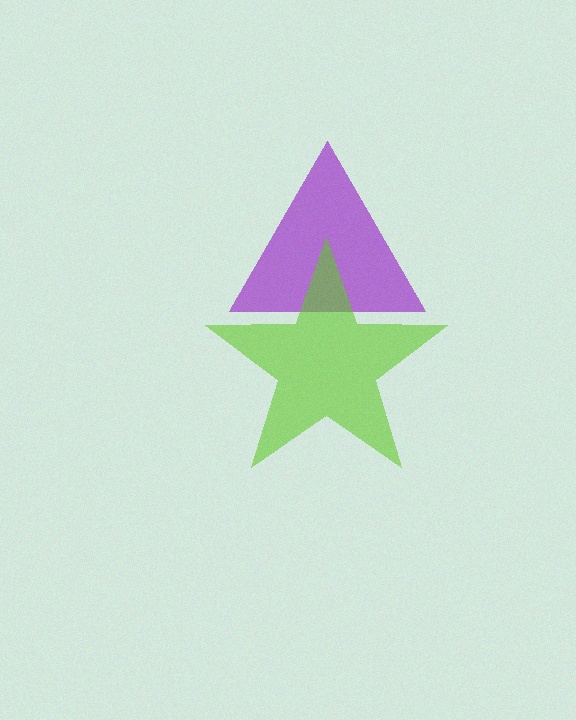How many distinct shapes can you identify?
There are 2 distinct shapes: a purple triangle, a lime star.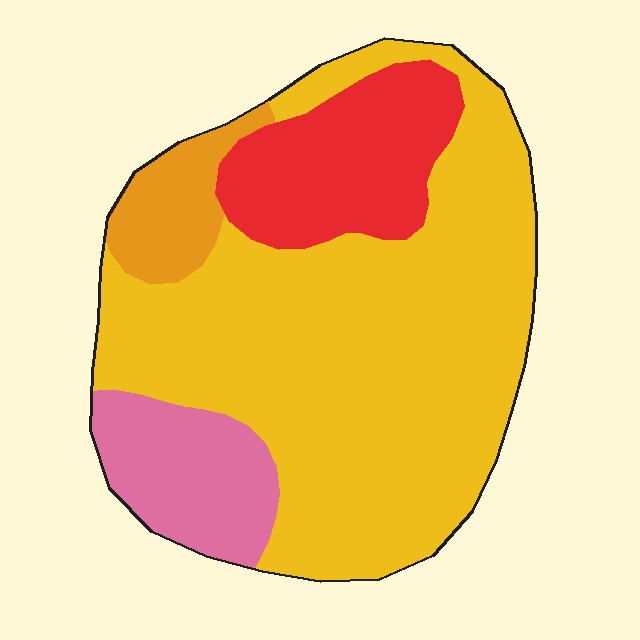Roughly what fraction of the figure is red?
Red takes up less than a sixth of the figure.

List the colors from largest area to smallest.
From largest to smallest: yellow, red, pink, orange.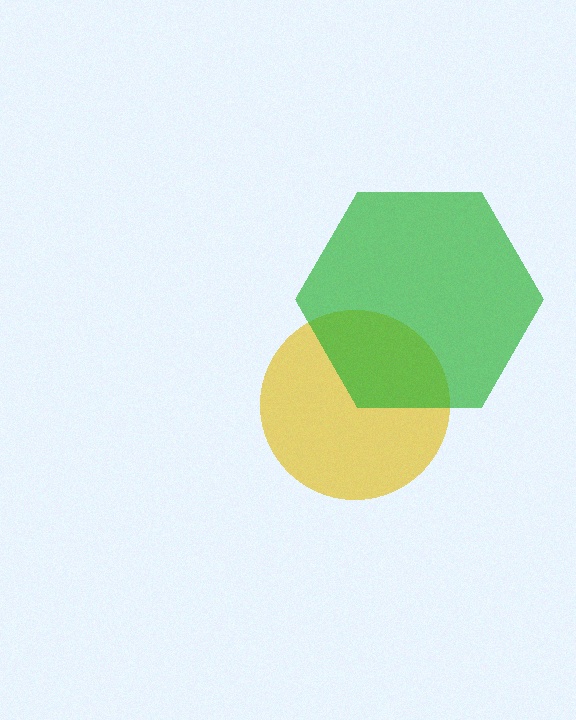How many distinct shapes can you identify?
There are 2 distinct shapes: a yellow circle, a green hexagon.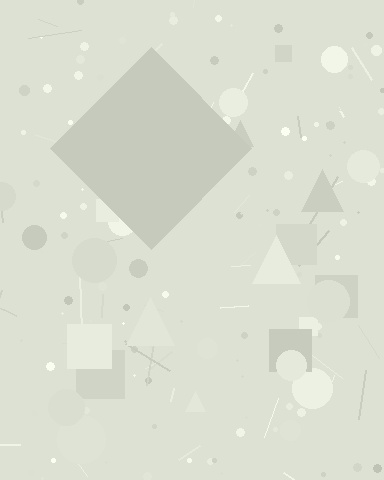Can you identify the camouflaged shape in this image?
The camouflaged shape is a diamond.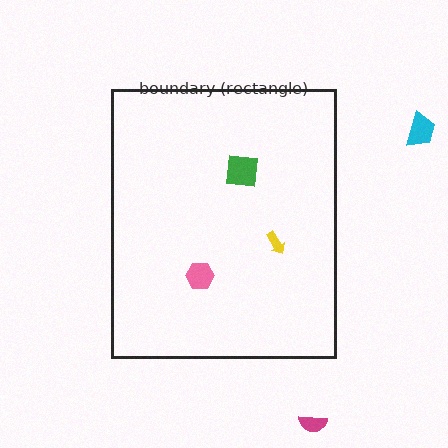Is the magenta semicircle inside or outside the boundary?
Outside.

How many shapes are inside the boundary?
3 inside, 2 outside.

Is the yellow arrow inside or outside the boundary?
Inside.